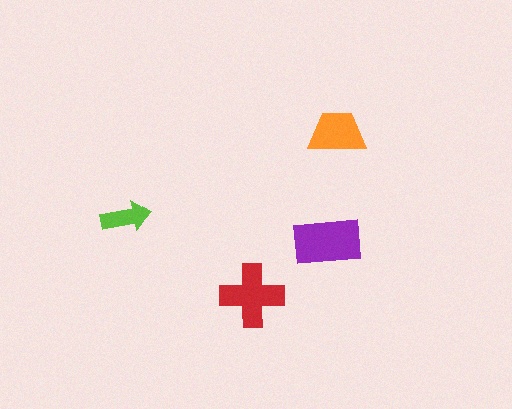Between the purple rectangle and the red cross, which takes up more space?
The purple rectangle.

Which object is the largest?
The purple rectangle.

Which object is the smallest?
The lime arrow.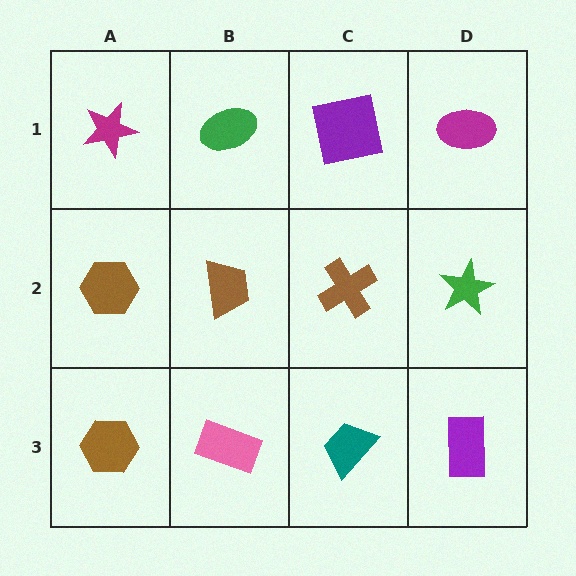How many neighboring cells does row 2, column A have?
3.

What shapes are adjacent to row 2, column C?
A purple square (row 1, column C), a teal trapezoid (row 3, column C), a brown trapezoid (row 2, column B), a green star (row 2, column D).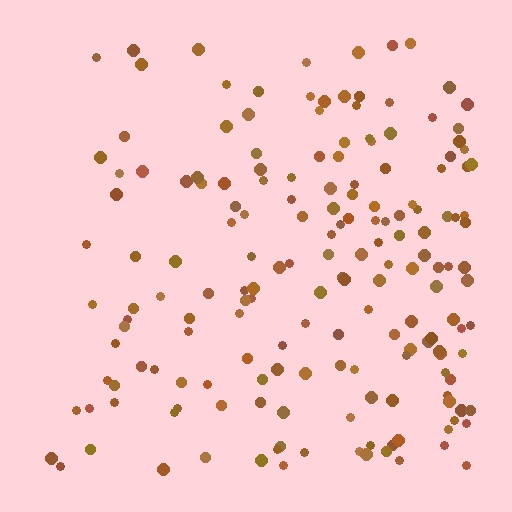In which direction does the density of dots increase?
From left to right, with the right side densest.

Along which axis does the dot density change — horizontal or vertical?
Horizontal.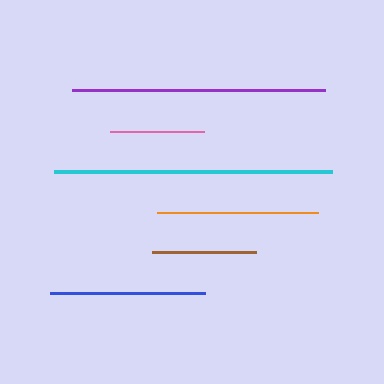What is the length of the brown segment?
The brown segment is approximately 104 pixels long.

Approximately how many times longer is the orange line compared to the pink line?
The orange line is approximately 1.7 times the length of the pink line.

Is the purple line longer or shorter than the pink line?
The purple line is longer than the pink line.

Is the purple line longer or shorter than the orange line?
The purple line is longer than the orange line.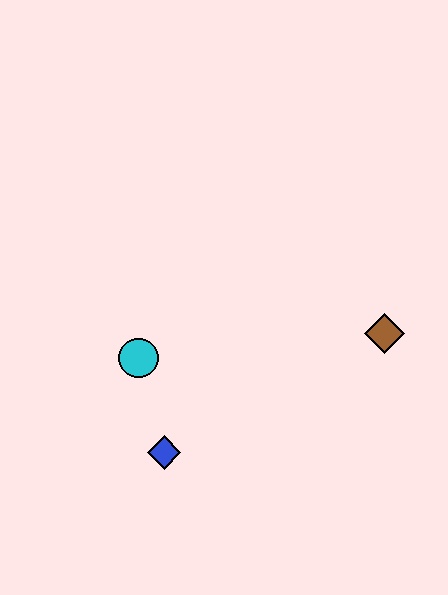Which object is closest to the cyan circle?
The blue diamond is closest to the cyan circle.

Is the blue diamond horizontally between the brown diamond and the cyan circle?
Yes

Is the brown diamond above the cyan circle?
Yes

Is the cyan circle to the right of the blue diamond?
No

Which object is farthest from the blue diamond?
The brown diamond is farthest from the blue diamond.